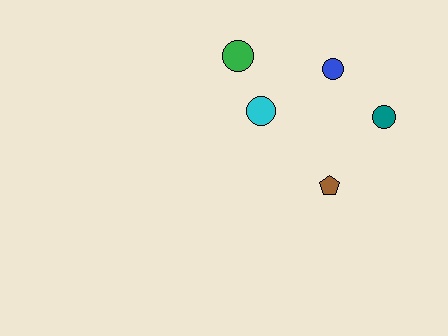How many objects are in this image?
There are 5 objects.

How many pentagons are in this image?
There is 1 pentagon.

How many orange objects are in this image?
There are no orange objects.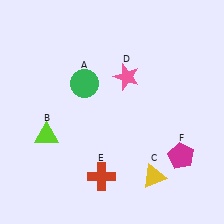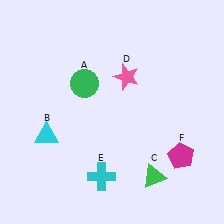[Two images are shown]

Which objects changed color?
B changed from lime to cyan. C changed from yellow to green. E changed from red to cyan.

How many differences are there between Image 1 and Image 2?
There are 3 differences between the two images.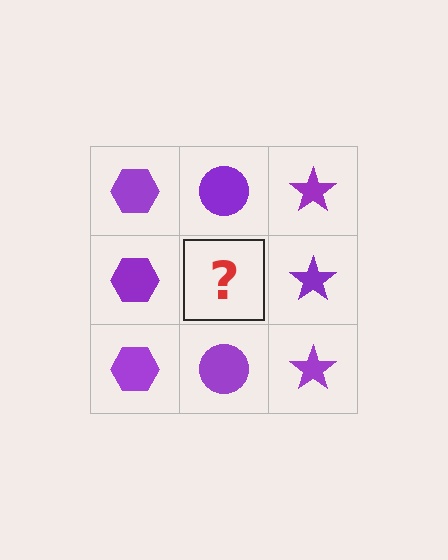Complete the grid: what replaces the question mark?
The question mark should be replaced with a purple circle.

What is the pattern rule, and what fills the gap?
The rule is that each column has a consistent shape. The gap should be filled with a purple circle.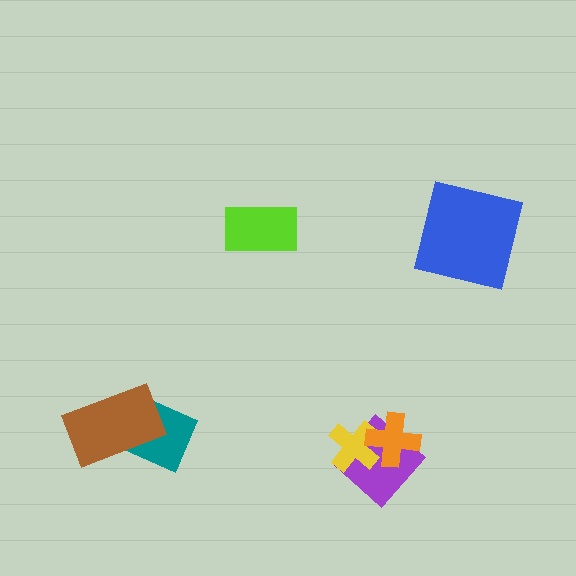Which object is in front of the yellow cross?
The orange cross is in front of the yellow cross.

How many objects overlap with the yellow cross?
2 objects overlap with the yellow cross.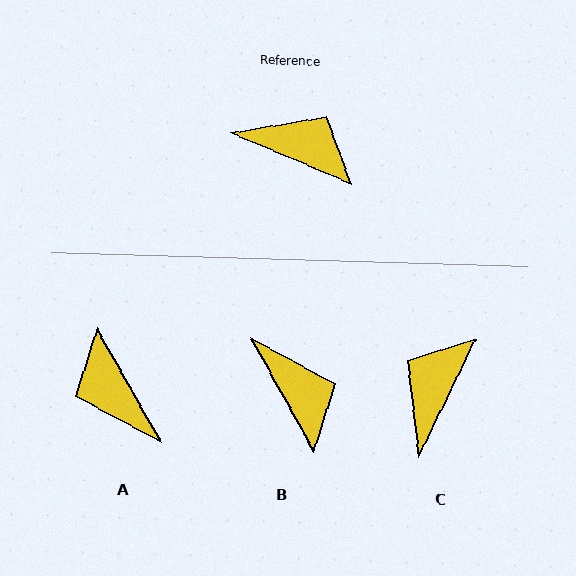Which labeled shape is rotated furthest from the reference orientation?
A, about 142 degrees away.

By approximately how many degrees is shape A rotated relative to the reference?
Approximately 142 degrees counter-clockwise.